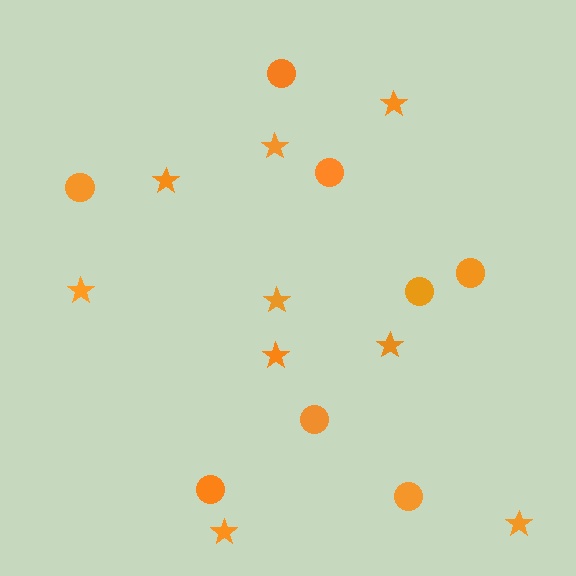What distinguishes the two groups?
There are 2 groups: one group of circles (8) and one group of stars (9).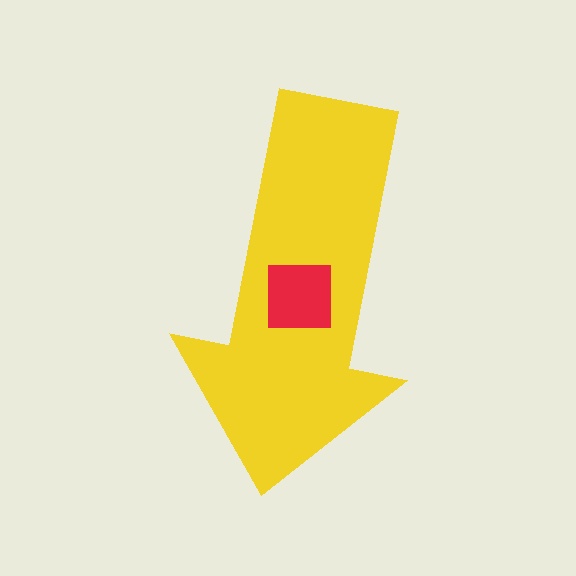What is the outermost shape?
The yellow arrow.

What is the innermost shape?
The red square.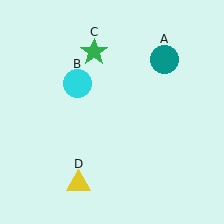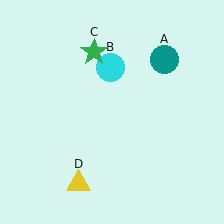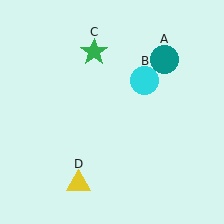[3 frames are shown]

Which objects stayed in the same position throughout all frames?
Teal circle (object A) and green star (object C) and yellow triangle (object D) remained stationary.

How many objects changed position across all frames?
1 object changed position: cyan circle (object B).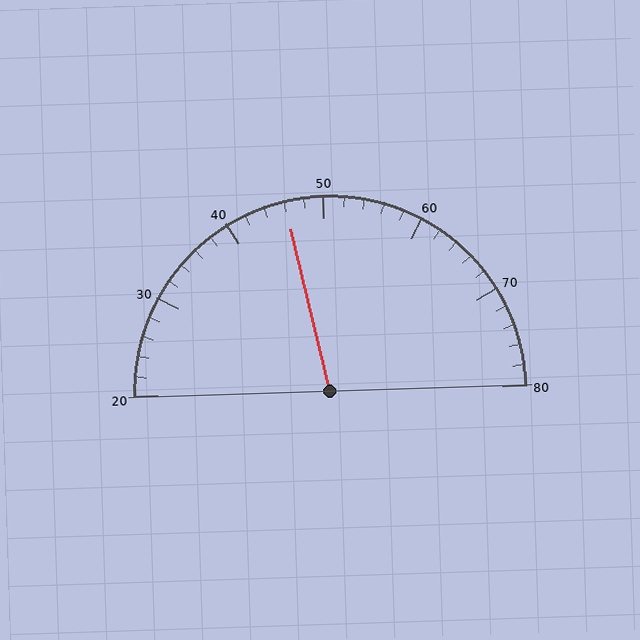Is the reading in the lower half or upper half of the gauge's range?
The reading is in the lower half of the range (20 to 80).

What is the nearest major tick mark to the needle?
The nearest major tick mark is 50.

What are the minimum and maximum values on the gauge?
The gauge ranges from 20 to 80.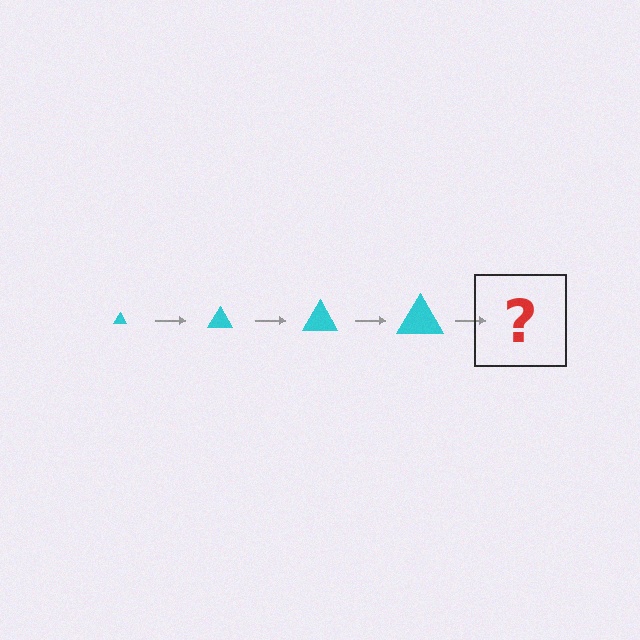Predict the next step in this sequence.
The next step is a cyan triangle, larger than the previous one.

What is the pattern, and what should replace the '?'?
The pattern is that the triangle gets progressively larger each step. The '?' should be a cyan triangle, larger than the previous one.